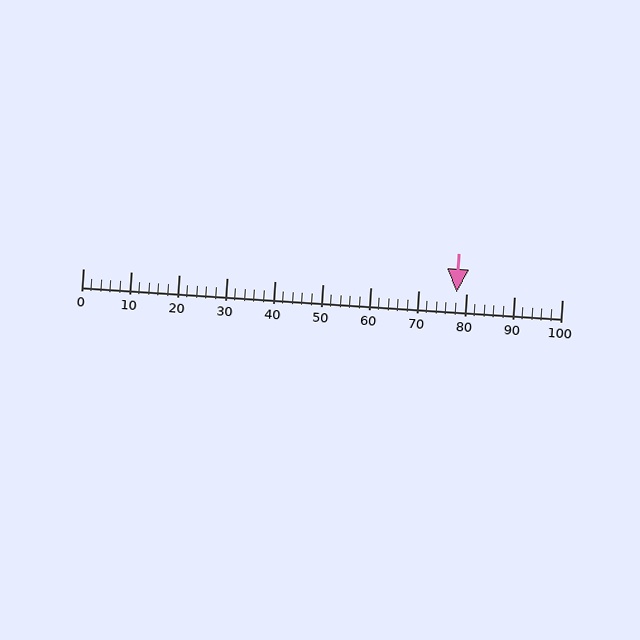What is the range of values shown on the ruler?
The ruler shows values from 0 to 100.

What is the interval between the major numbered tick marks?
The major tick marks are spaced 10 units apart.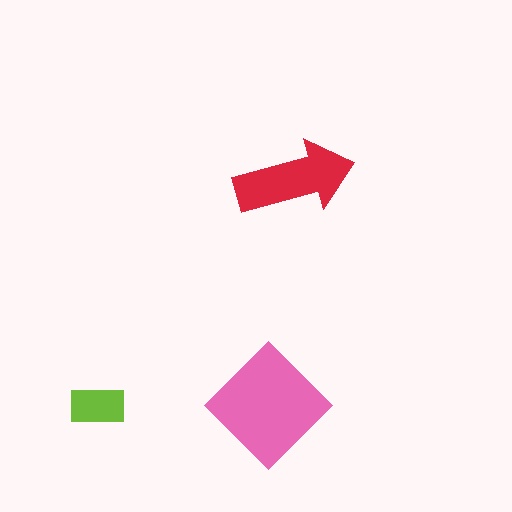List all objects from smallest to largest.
The lime rectangle, the red arrow, the pink diamond.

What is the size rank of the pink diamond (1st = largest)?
1st.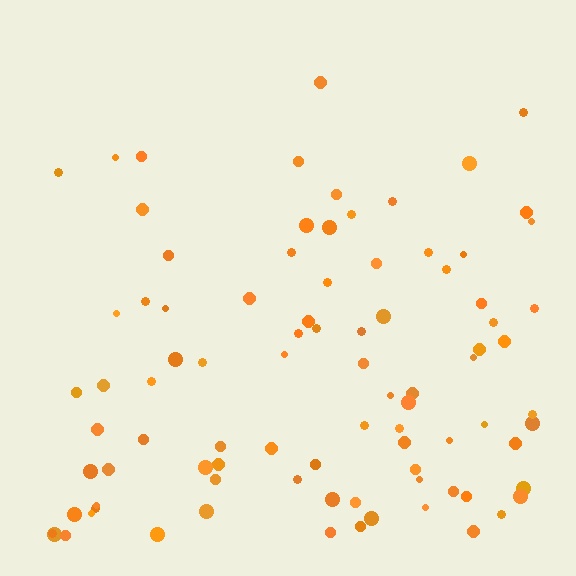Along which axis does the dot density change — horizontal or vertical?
Vertical.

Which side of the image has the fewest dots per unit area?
The top.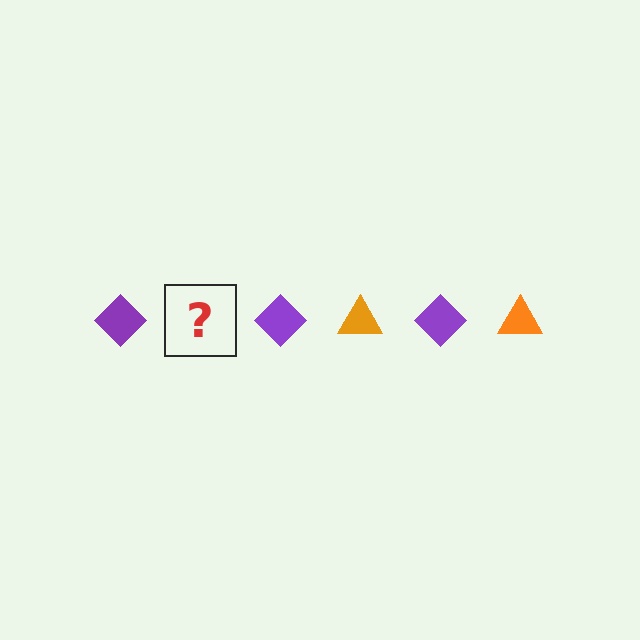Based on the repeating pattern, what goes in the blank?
The blank should be an orange triangle.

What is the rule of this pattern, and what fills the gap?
The rule is that the pattern alternates between purple diamond and orange triangle. The gap should be filled with an orange triangle.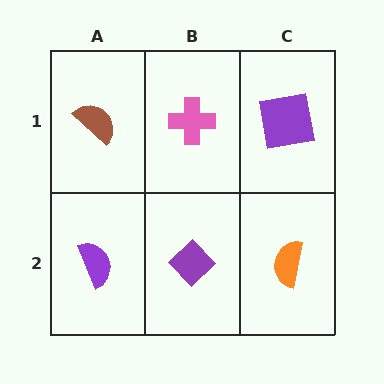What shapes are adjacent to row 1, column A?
A purple semicircle (row 2, column A), a pink cross (row 1, column B).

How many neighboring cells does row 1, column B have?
3.